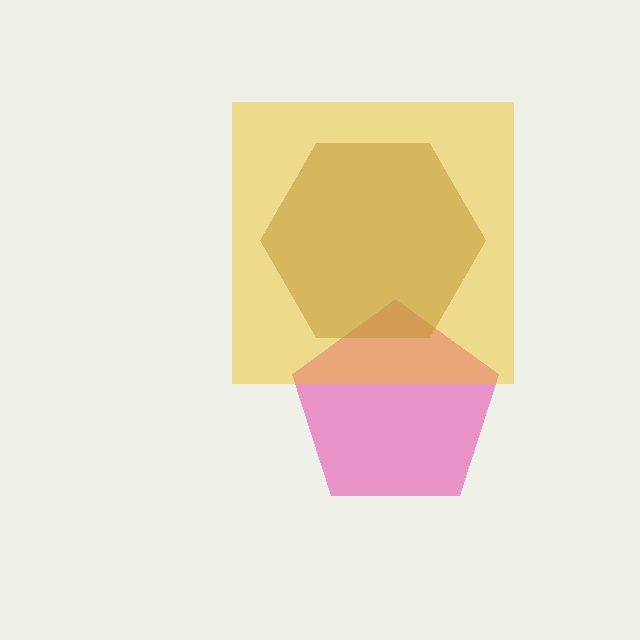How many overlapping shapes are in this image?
There are 3 overlapping shapes in the image.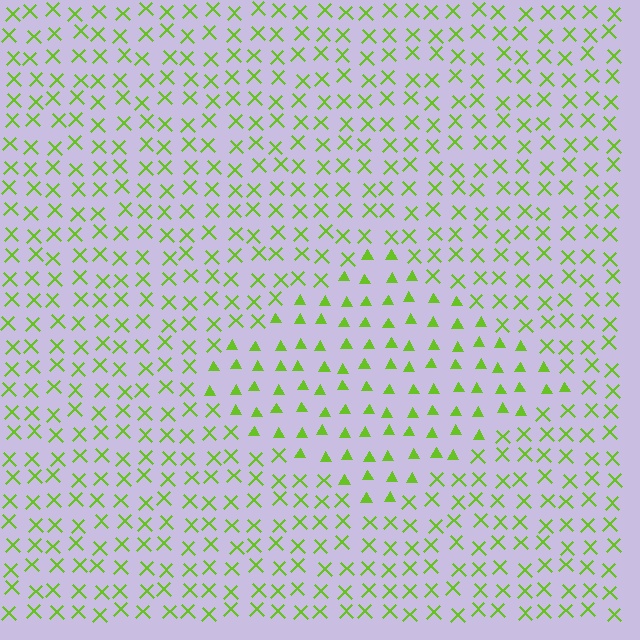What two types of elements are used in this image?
The image uses triangles inside the diamond region and X marks outside it.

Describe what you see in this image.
The image is filled with small lime elements arranged in a uniform grid. A diamond-shaped region contains triangles, while the surrounding area contains X marks. The boundary is defined purely by the change in element shape.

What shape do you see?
I see a diamond.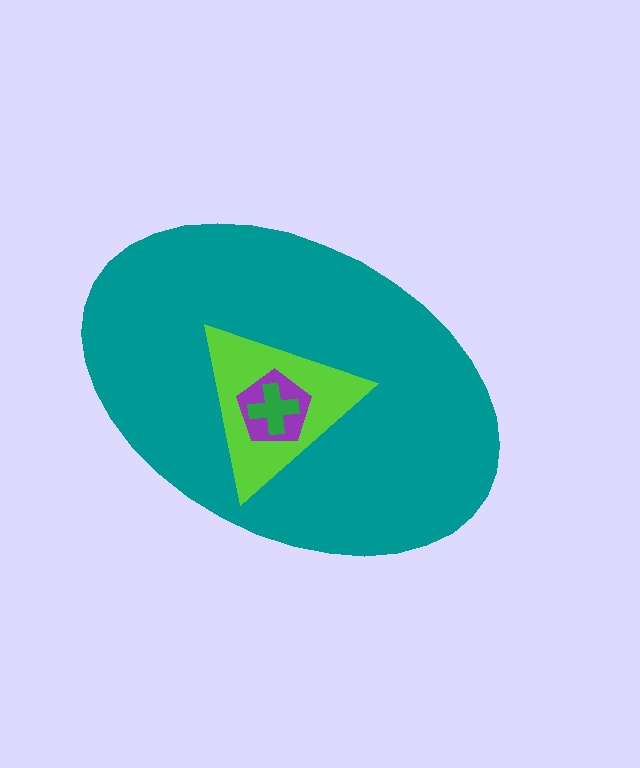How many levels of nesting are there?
4.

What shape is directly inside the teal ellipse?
The lime triangle.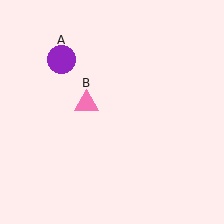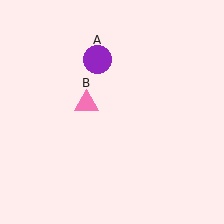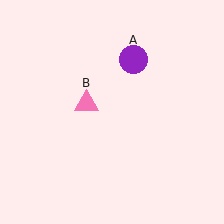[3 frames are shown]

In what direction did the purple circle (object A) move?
The purple circle (object A) moved right.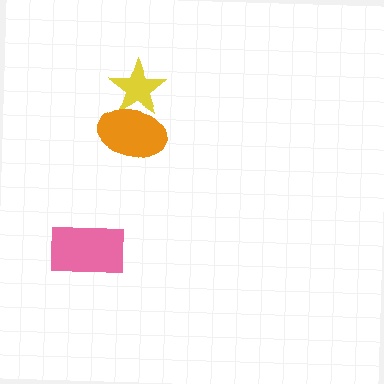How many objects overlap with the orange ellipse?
1 object overlaps with the orange ellipse.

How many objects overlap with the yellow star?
1 object overlaps with the yellow star.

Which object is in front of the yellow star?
The orange ellipse is in front of the yellow star.